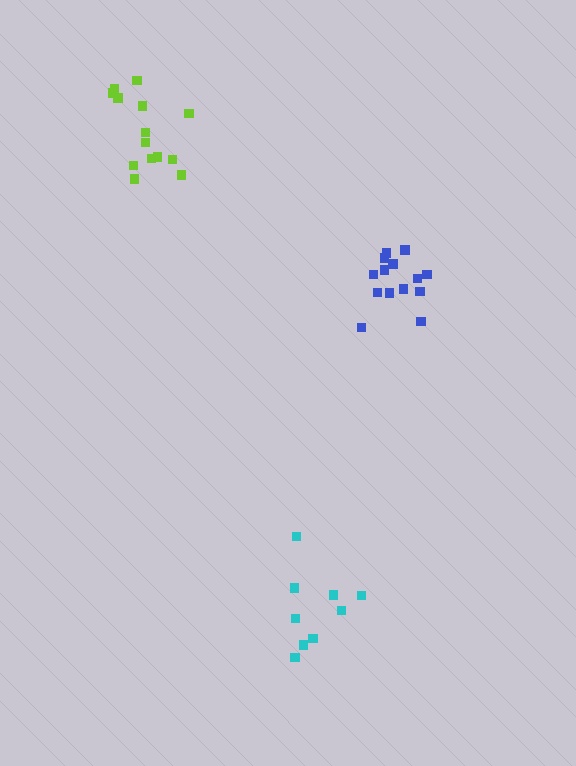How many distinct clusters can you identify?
There are 3 distinct clusters.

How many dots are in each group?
Group 1: 9 dots, Group 2: 14 dots, Group 3: 14 dots (37 total).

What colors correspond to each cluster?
The clusters are colored: cyan, blue, lime.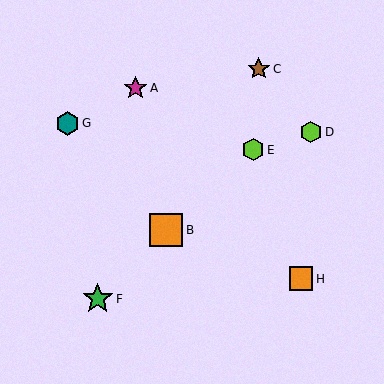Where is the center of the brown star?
The center of the brown star is at (259, 69).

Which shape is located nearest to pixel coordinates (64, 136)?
The teal hexagon (labeled G) at (67, 123) is nearest to that location.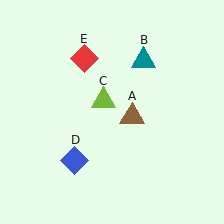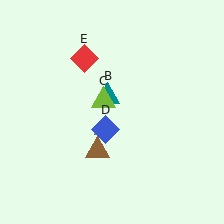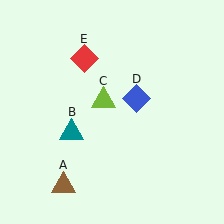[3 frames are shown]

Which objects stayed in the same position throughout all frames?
Lime triangle (object C) and red diamond (object E) remained stationary.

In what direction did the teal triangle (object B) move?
The teal triangle (object B) moved down and to the left.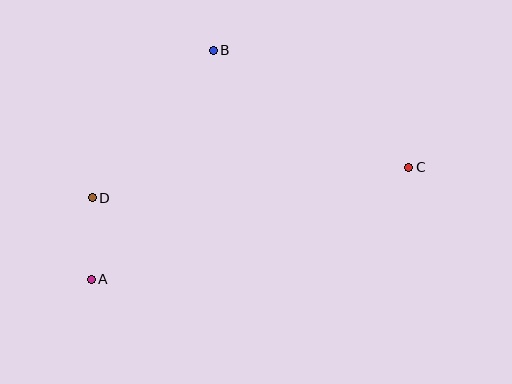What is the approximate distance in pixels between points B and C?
The distance between B and C is approximately 227 pixels.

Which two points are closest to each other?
Points A and D are closest to each other.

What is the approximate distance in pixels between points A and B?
The distance between A and B is approximately 259 pixels.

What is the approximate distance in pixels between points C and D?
The distance between C and D is approximately 318 pixels.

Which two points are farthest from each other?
Points A and C are farthest from each other.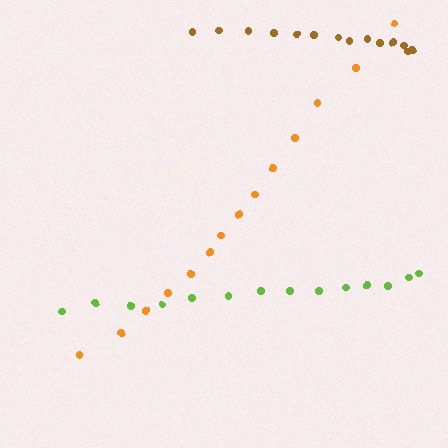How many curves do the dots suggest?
There are 3 distinct paths.